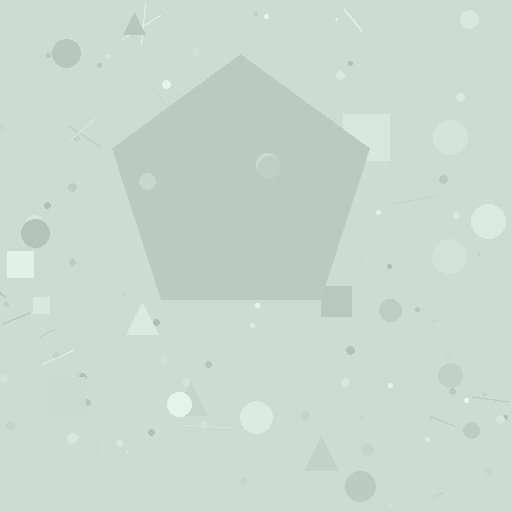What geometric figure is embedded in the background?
A pentagon is embedded in the background.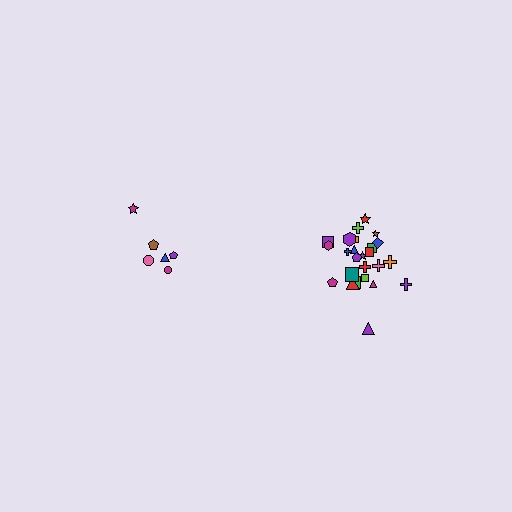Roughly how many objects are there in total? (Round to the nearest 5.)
Roughly 30 objects in total.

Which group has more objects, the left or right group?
The right group.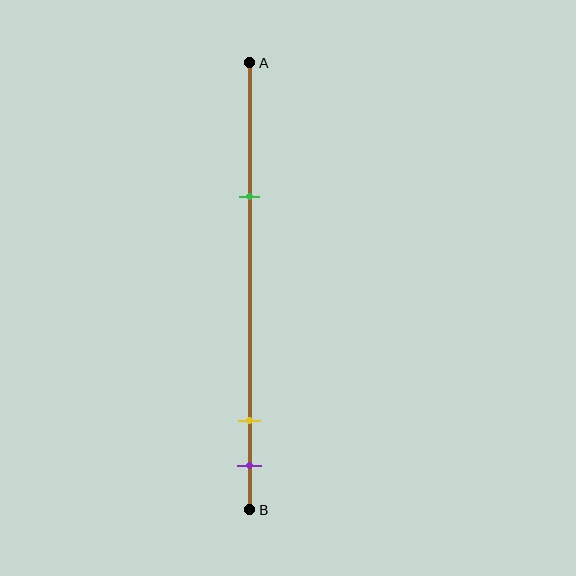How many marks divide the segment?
There are 3 marks dividing the segment.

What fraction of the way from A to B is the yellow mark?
The yellow mark is approximately 80% (0.8) of the way from A to B.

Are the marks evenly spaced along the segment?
No, the marks are not evenly spaced.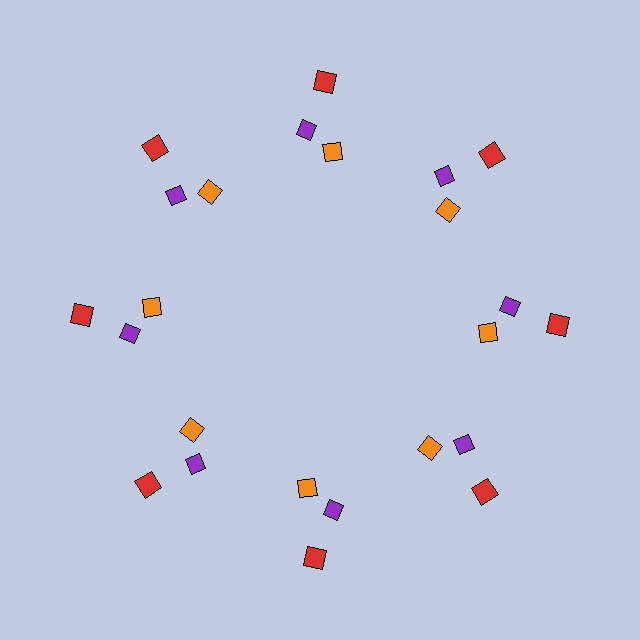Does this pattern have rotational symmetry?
Yes, this pattern has 8-fold rotational symmetry. It looks the same after rotating 45 degrees around the center.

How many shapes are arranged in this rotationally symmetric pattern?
There are 24 shapes, arranged in 8 groups of 3.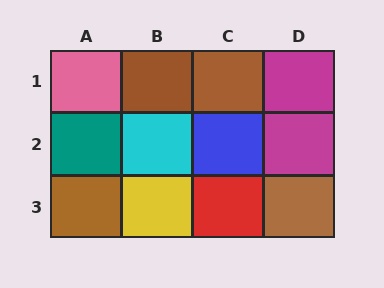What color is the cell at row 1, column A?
Pink.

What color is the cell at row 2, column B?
Cyan.